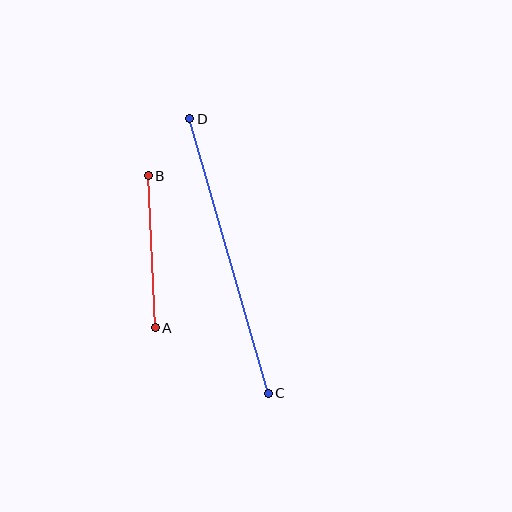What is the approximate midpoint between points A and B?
The midpoint is at approximately (152, 252) pixels.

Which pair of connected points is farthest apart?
Points C and D are farthest apart.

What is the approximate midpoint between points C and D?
The midpoint is at approximately (229, 256) pixels.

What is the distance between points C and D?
The distance is approximately 286 pixels.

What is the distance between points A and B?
The distance is approximately 152 pixels.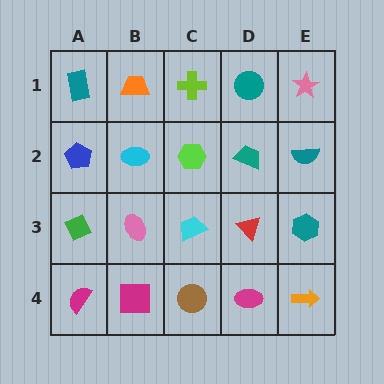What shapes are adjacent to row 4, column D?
A red triangle (row 3, column D), a brown circle (row 4, column C), an orange arrow (row 4, column E).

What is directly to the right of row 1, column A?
An orange trapezoid.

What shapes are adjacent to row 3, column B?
A cyan ellipse (row 2, column B), a magenta square (row 4, column B), a green diamond (row 3, column A), a cyan trapezoid (row 3, column C).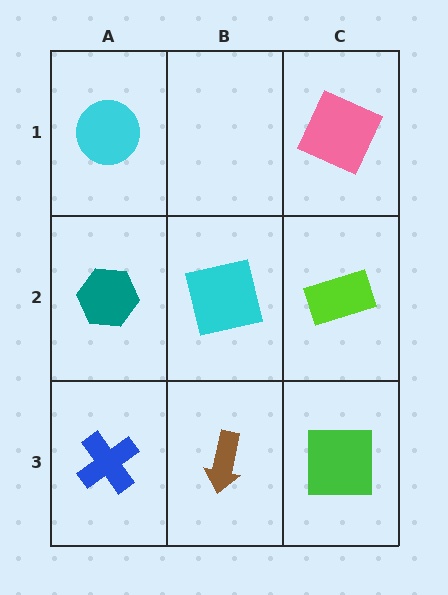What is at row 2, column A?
A teal hexagon.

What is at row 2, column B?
A cyan square.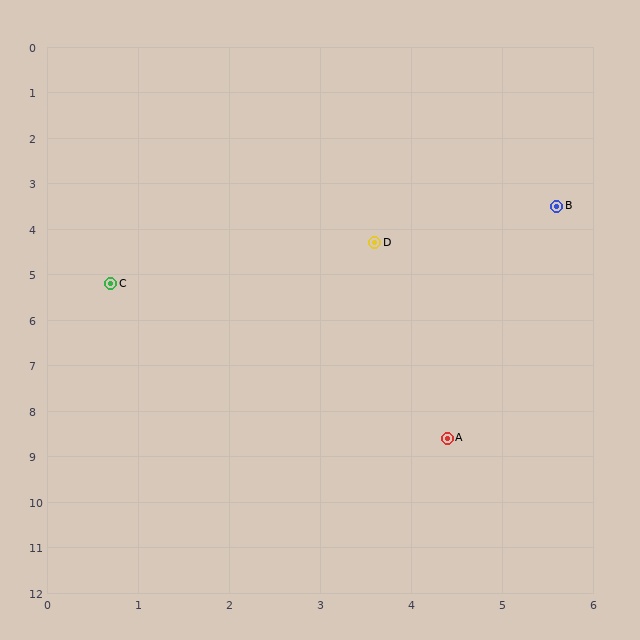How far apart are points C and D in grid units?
Points C and D are about 3.0 grid units apart.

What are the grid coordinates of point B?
Point B is at approximately (5.6, 3.5).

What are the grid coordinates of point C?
Point C is at approximately (0.7, 5.2).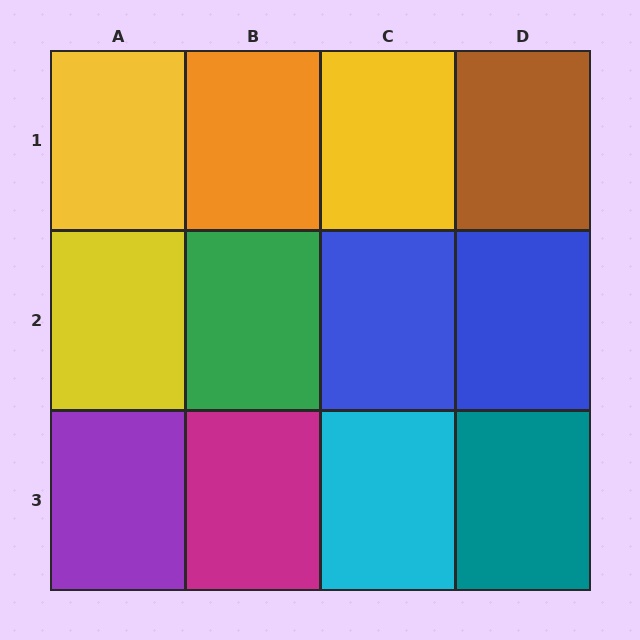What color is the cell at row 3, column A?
Purple.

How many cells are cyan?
1 cell is cyan.